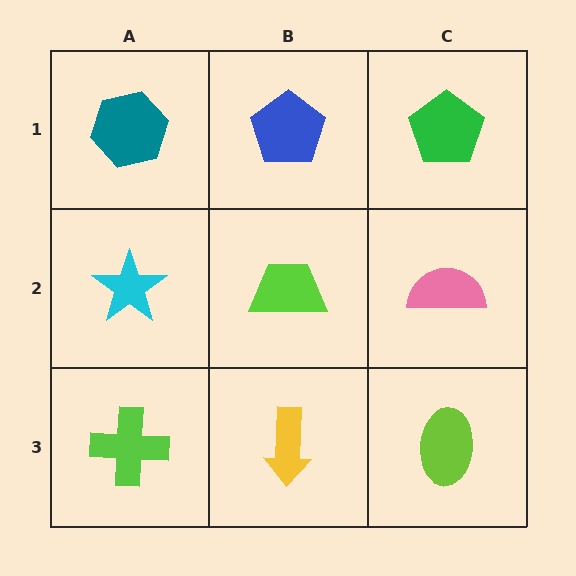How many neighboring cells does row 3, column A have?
2.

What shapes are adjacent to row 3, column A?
A cyan star (row 2, column A), a yellow arrow (row 3, column B).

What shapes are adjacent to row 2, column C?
A green pentagon (row 1, column C), a lime ellipse (row 3, column C), a lime trapezoid (row 2, column B).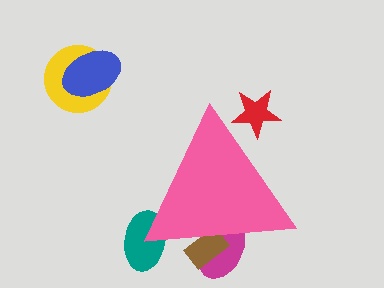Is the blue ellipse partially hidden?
No, the blue ellipse is fully visible.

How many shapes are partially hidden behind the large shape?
4 shapes are partially hidden.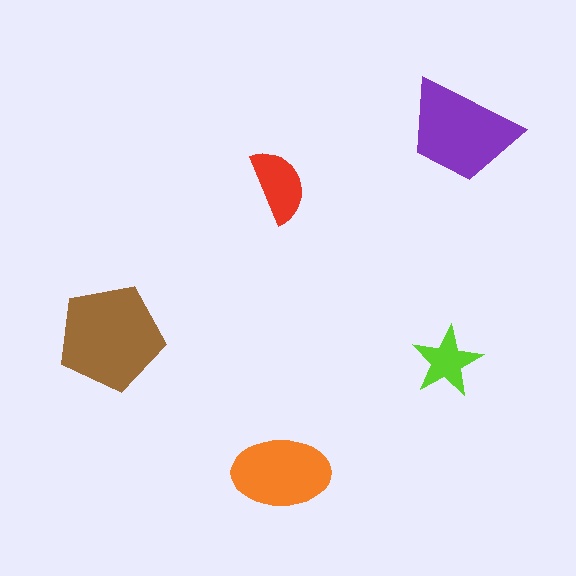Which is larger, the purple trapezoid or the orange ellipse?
The purple trapezoid.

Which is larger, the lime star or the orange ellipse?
The orange ellipse.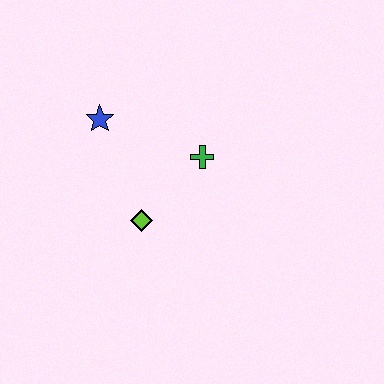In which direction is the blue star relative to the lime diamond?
The blue star is above the lime diamond.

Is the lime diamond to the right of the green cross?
No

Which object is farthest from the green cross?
The blue star is farthest from the green cross.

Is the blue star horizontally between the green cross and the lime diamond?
No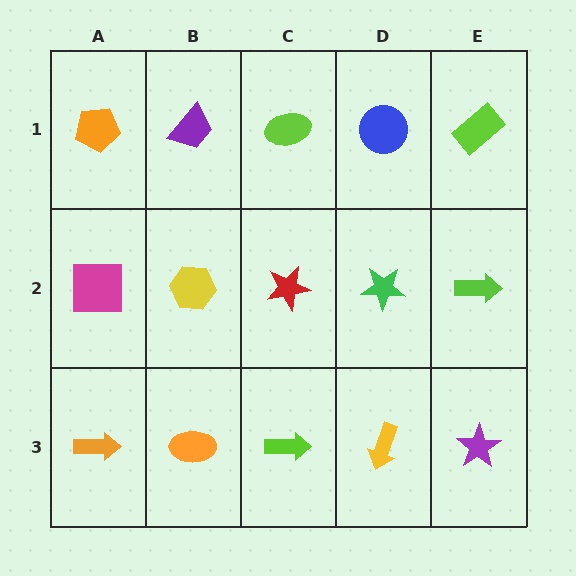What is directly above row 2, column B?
A purple trapezoid.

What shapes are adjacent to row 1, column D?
A green star (row 2, column D), a lime ellipse (row 1, column C), a lime rectangle (row 1, column E).